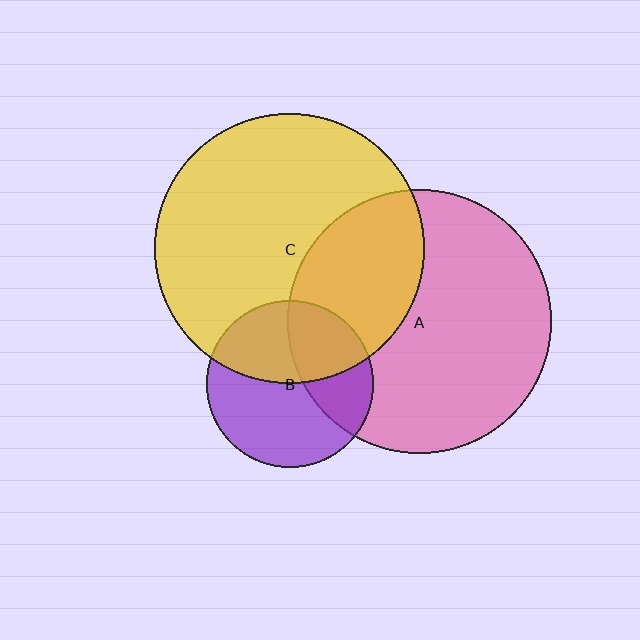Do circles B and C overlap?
Yes.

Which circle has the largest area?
Circle C (yellow).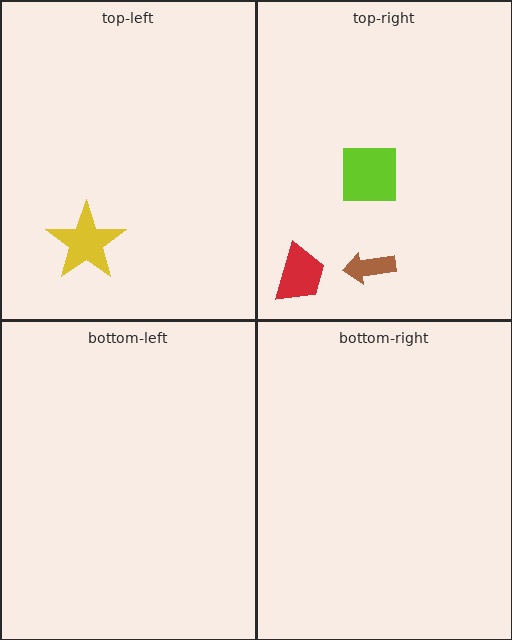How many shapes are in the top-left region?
1.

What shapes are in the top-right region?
The lime square, the red trapezoid, the brown arrow.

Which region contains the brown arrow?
The top-right region.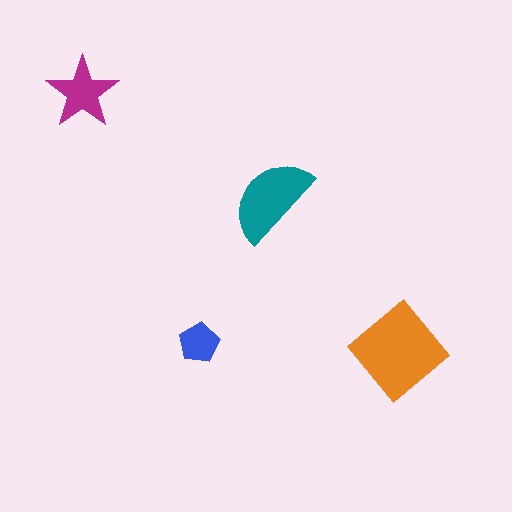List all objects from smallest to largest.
The blue pentagon, the magenta star, the teal semicircle, the orange diamond.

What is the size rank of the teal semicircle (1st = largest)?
2nd.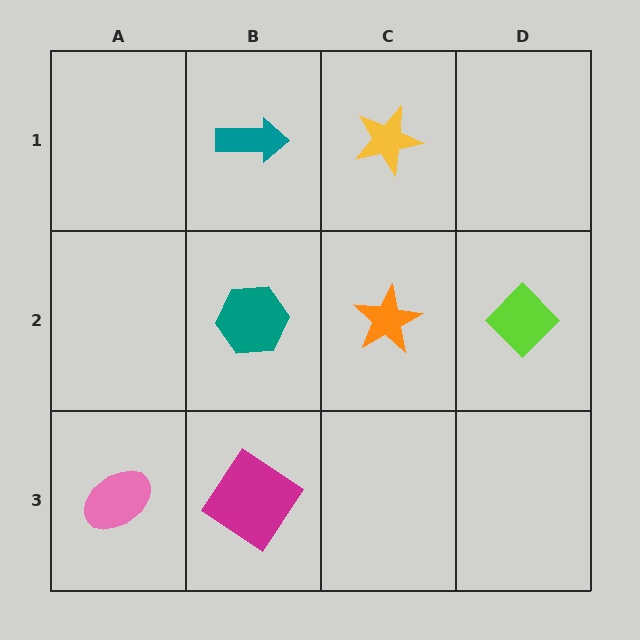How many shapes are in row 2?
3 shapes.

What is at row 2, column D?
A lime diamond.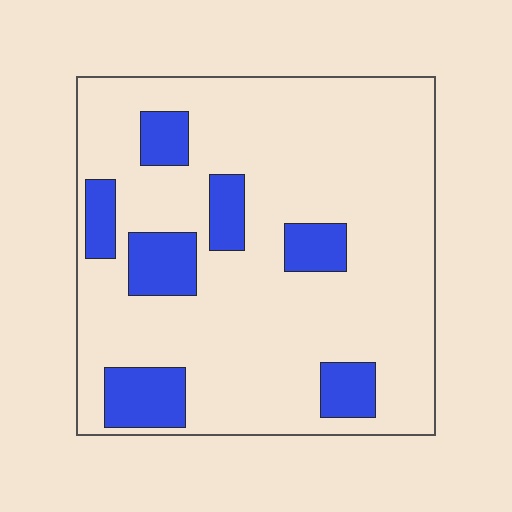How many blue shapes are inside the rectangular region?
7.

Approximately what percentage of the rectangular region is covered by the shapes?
Approximately 20%.